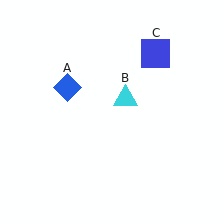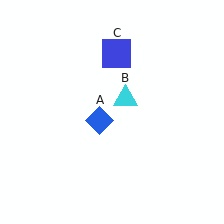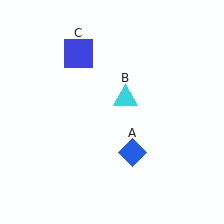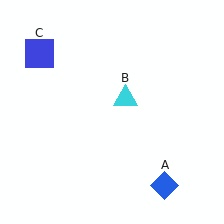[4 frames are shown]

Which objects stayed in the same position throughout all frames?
Cyan triangle (object B) remained stationary.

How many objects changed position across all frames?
2 objects changed position: blue diamond (object A), blue square (object C).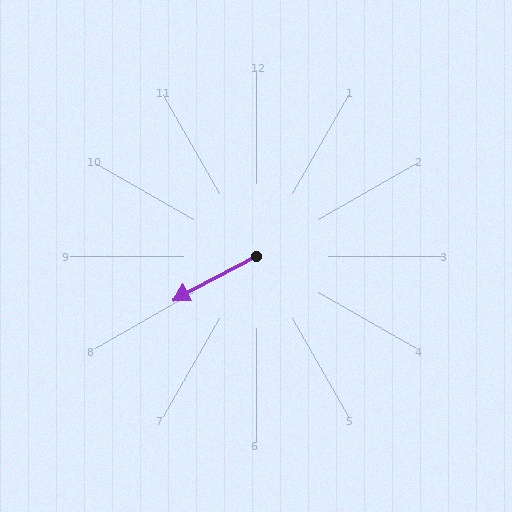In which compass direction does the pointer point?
Southwest.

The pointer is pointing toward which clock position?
Roughly 8 o'clock.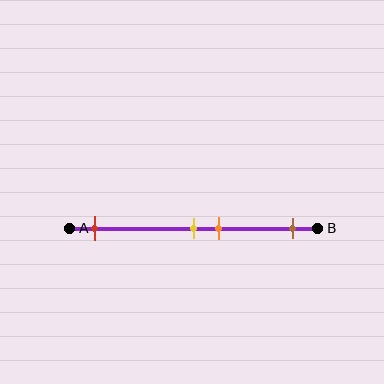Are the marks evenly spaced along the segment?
No, the marks are not evenly spaced.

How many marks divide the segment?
There are 4 marks dividing the segment.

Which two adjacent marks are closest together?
The yellow and orange marks are the closest adjacent pair.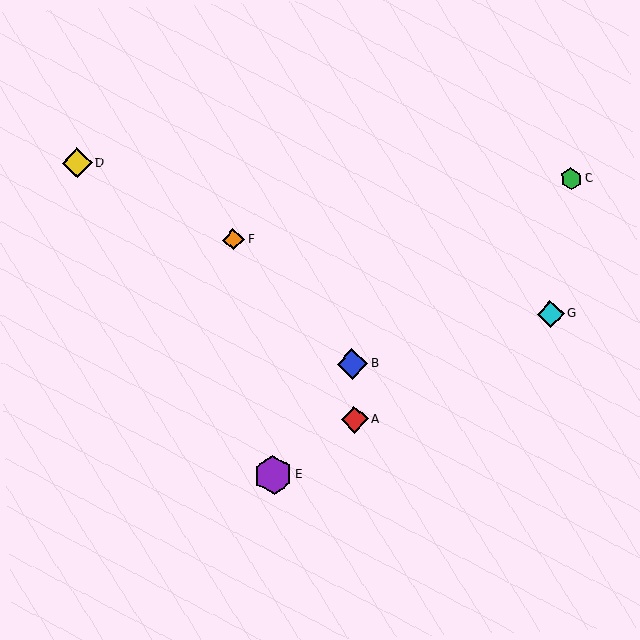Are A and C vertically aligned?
No, A is at x≈355 and C is at x≈571.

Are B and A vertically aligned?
Yes, both are at x≈352.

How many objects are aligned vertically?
2 objects (A, B) are aligned vertically.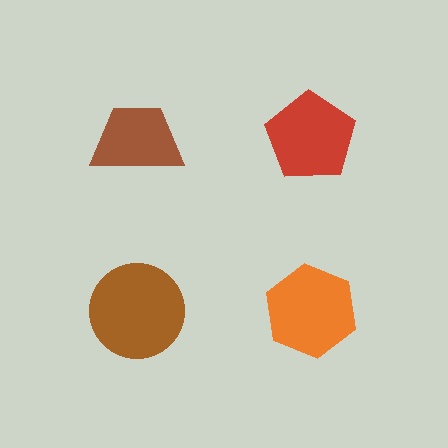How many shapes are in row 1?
2 shapes.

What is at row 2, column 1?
A brown circle.